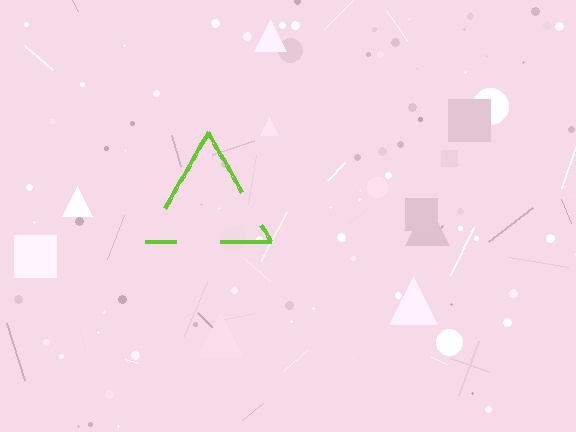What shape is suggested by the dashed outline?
The dashed outline suggests a triangle.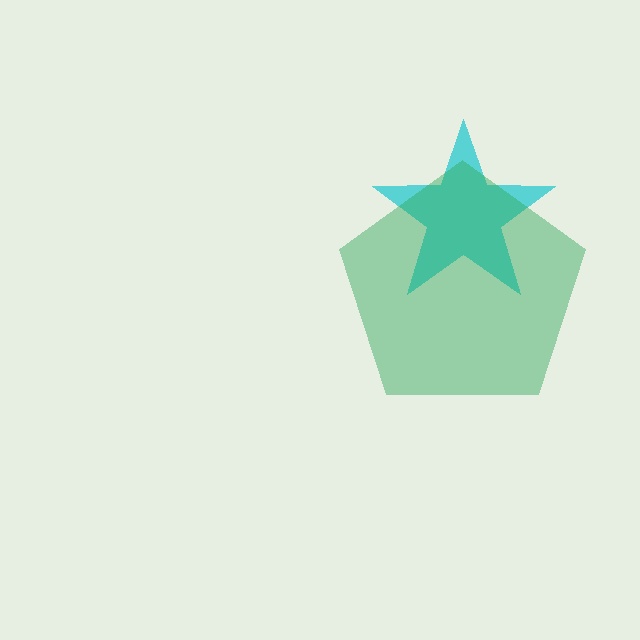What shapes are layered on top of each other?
The layered shapes are: a cyan star, a green pentagon.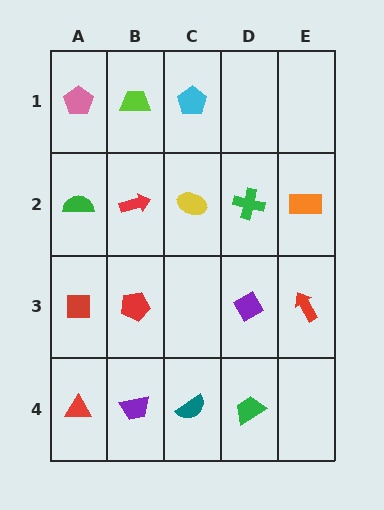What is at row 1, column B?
A lime trapezoid.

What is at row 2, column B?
A red arrow.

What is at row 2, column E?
An orange rectangle.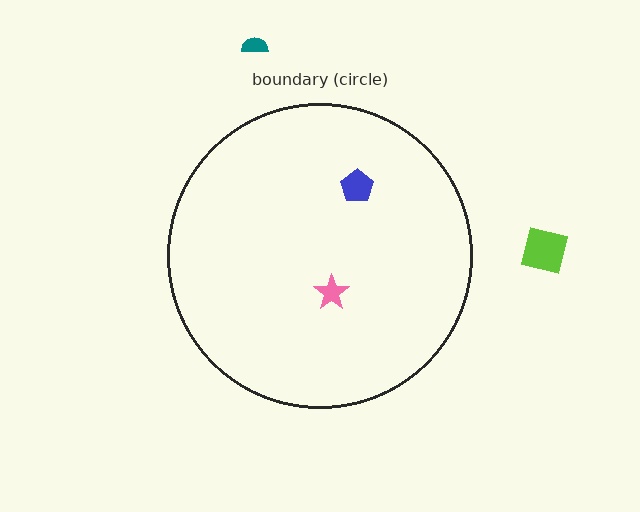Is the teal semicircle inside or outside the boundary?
Outside.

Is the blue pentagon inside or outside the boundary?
Inside.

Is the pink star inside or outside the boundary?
Inside.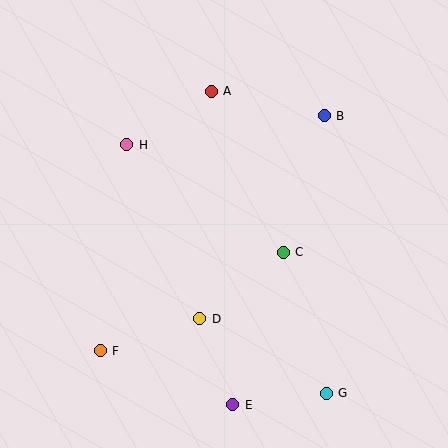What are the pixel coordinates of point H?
Point H is at (127, 145).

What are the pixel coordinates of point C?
Point C is at (283, 252).